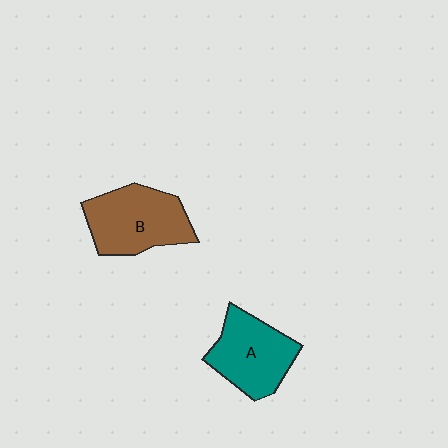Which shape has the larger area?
Shape B (brown).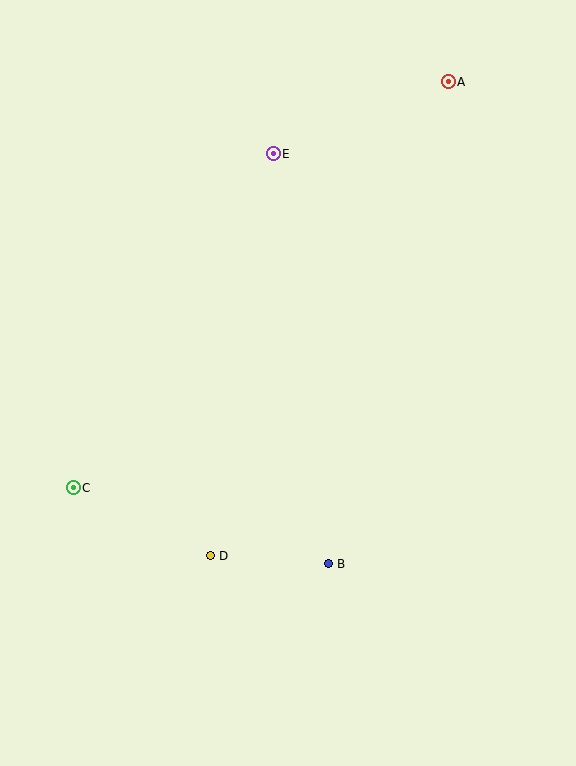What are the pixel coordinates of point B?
Point B is at (328, 564).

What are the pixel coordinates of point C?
Point C is at (73, 488).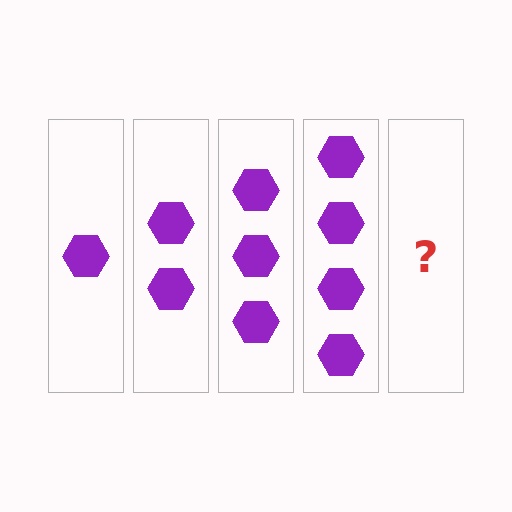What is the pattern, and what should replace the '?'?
The pattern is that each step adds one more hexagon. The '?' should be 5 hexagons.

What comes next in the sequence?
The next element should be 5 hexagons.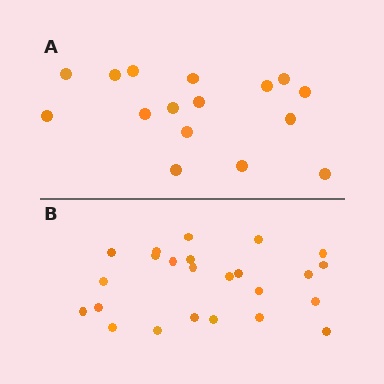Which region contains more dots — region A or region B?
Region B (the bottom region) has more dots.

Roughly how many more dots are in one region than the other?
Region B has roughly 8 or so more dots than region A.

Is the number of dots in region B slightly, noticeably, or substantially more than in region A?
Region B has substantially more. The ratio is roughly 1.5 to 1.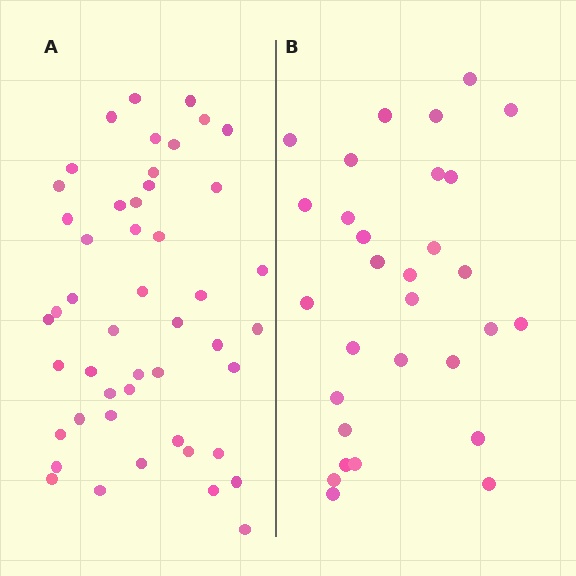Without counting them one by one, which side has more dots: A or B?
Region A (the left region) has more dots.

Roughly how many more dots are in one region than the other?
Region A has approximately 20 more dots than region B.